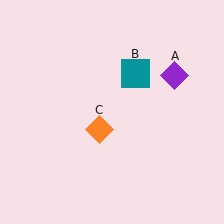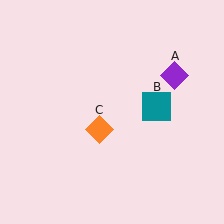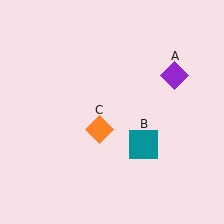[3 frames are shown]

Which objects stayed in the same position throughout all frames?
Purple diamond (object A) and orange diamond (object C) remained stationary.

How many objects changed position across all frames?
1 object changed position: teal square (object B).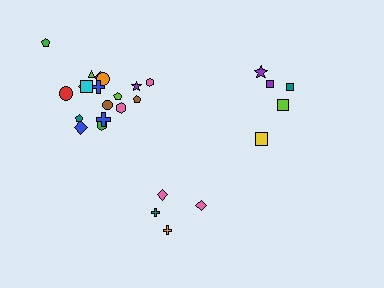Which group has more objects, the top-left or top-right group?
The top-left group.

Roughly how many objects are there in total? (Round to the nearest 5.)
Roughly 30 objects in total.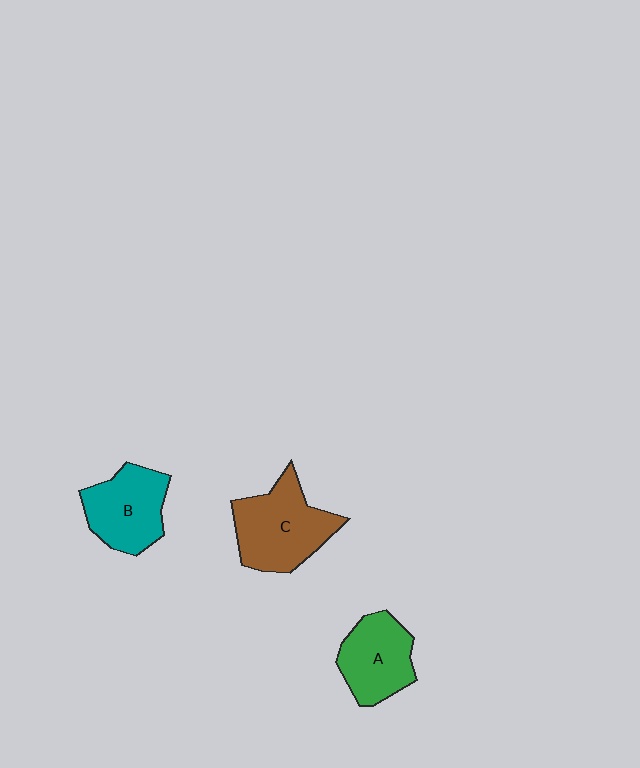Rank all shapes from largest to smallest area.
From largest to smallest: C (brown), B (teal), A (green).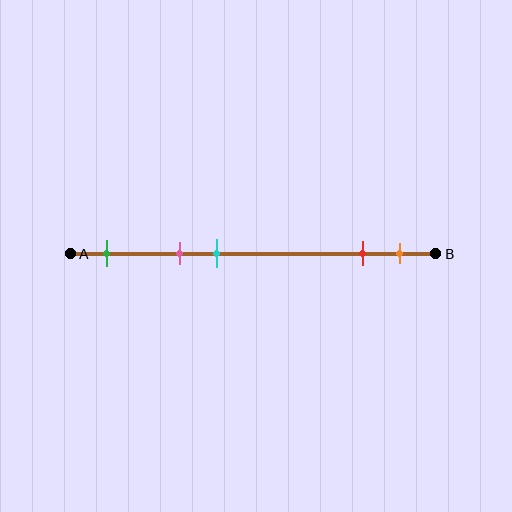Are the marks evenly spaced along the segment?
No, the marks are not evenly spaced.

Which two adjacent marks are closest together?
The red and orange marks are the closest adjacent pair.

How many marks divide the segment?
There are 5 marks dividing the segment.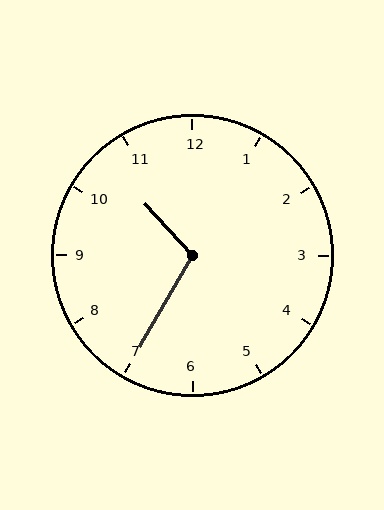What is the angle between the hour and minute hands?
Approximately 108 degrees.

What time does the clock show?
10:35.